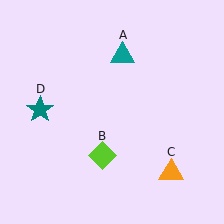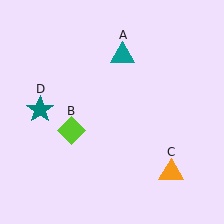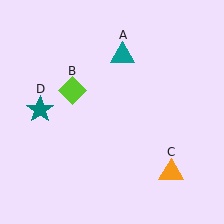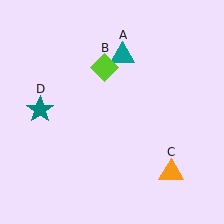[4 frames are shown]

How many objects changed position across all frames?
1 object changed position: lime diamond (object B).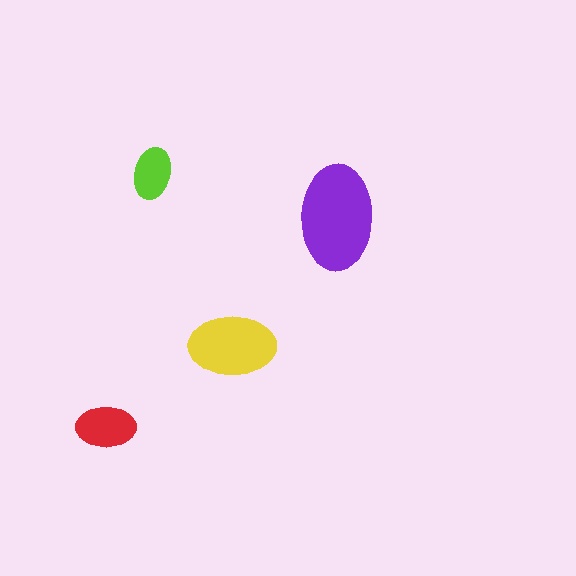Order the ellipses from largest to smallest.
the purple one, the yellow one, the red one, the lime one.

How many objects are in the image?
There are 4 objects in the image.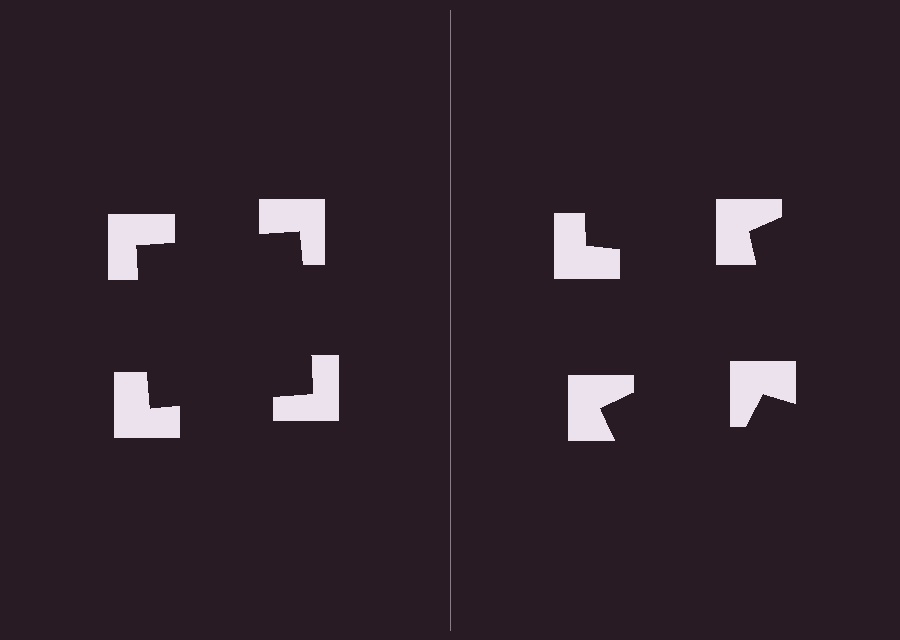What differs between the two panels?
The notched squares are positioned identically on both sides; only the wedge orientations differ. On the left they align to a square; on the right they are misaligned.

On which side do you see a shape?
An illusory square appears on the left side. On the right side the wedge cuts are rotated, so no coherent shape forms.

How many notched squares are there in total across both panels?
8 — 4 on each side.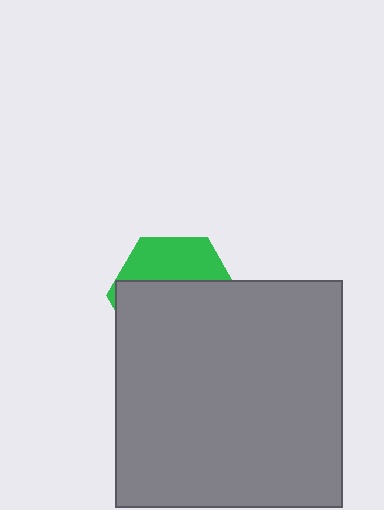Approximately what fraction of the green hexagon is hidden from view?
Roughly 66% of the green hexagon is hidden behind the gray square.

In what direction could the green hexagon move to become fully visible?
The green hexagon could move up. That would shift it out from behind the gray square entirely.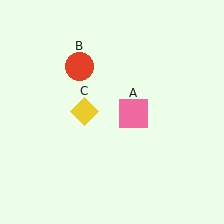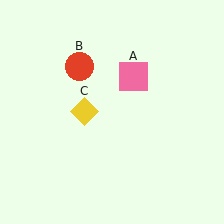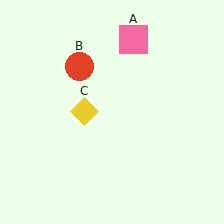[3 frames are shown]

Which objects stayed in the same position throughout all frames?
Red circle (object B) and yellow diamond (object C) remained stationary.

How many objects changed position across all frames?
1 object changed position: pink square (object A).